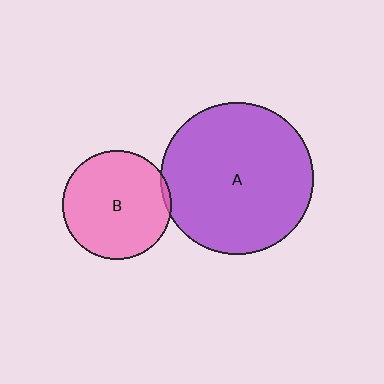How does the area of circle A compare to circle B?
Approximately 2.0 times.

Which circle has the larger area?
Circle A (purple).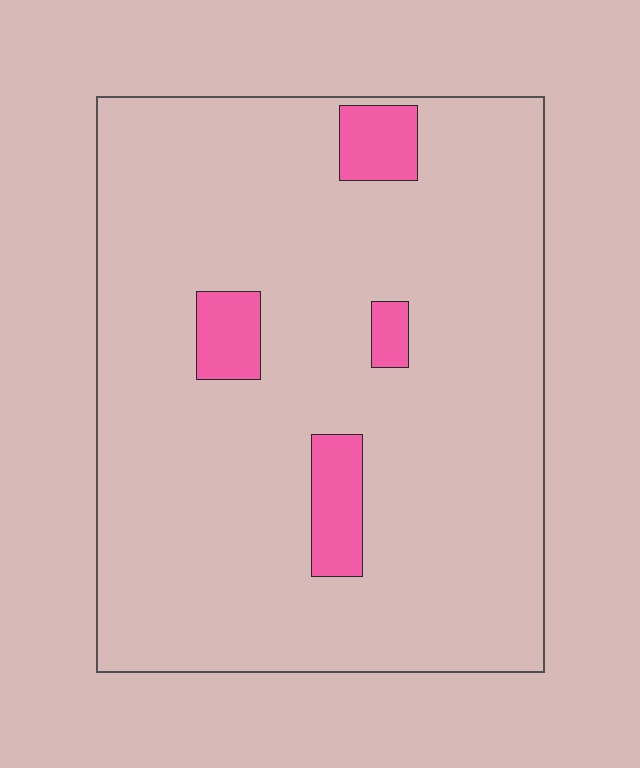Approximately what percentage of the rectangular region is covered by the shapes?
Approximately 10%.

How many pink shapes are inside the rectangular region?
4.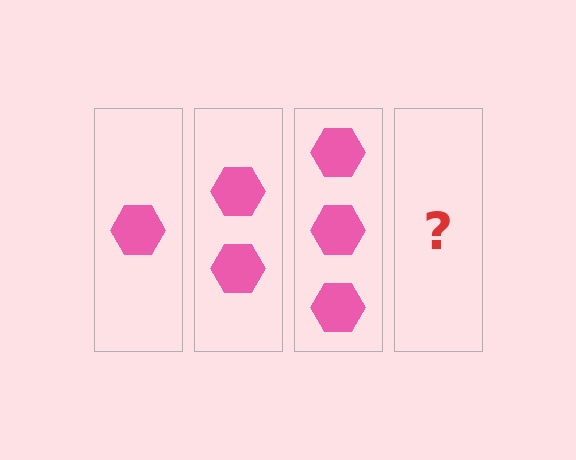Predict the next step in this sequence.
The next step is 4 hexagons.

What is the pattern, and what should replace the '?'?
The pattern is that each step adds one more hexagon. The '?' should be 4 hexagons.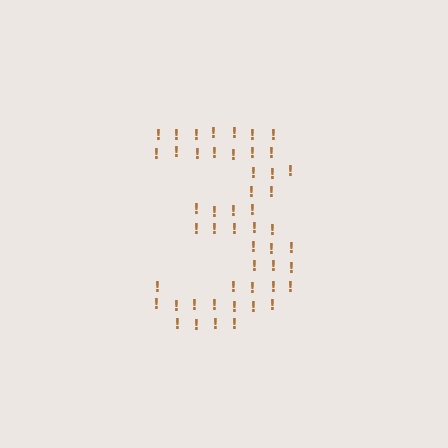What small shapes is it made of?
It is made of small exclamation marks.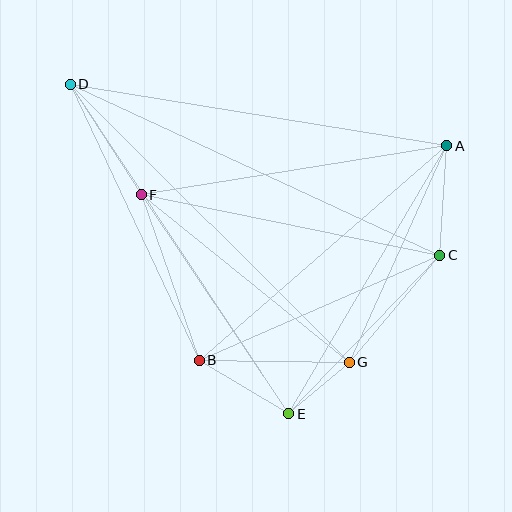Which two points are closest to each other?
Points E and G are closest to each other.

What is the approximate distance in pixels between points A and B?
The distance between A and B is approximately 328 pixels.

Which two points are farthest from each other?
Points C and D are farthest from each other.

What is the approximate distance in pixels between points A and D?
The distance between A and D is approximately 381 pixels.